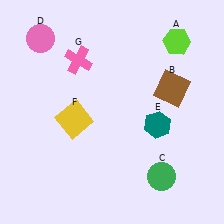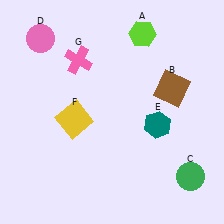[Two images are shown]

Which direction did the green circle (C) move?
The green circle (C) moved right.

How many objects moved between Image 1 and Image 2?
2 objects moved between the two images.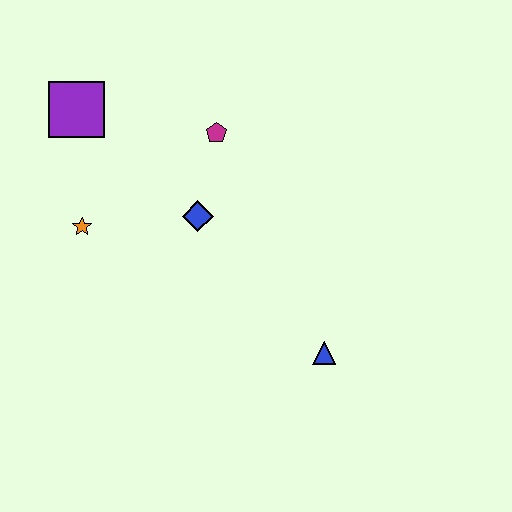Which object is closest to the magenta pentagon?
The blue diamond is closest to the magenta pentagon.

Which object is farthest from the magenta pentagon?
The blue triangle is farthest from the magenta pentagon.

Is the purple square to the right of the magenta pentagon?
No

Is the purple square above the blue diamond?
Yes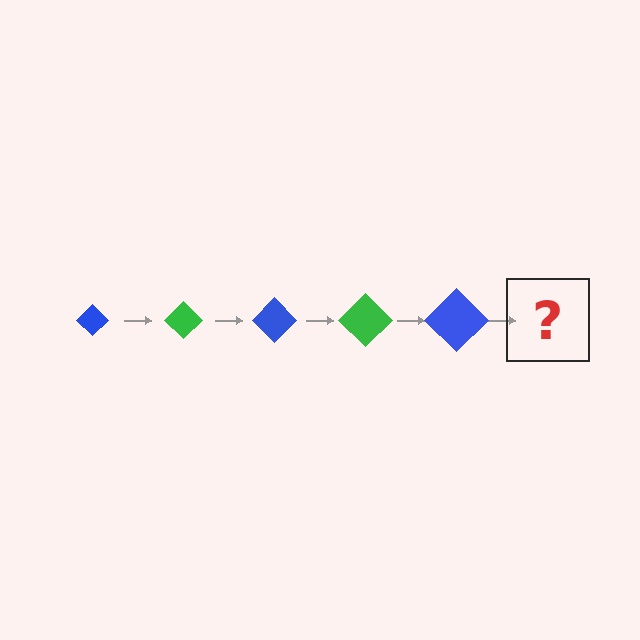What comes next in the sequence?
The next element should be a green diamond, larger than the previous one.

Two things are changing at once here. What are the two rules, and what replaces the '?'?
The two rules are that the diamond grows larger each step and the color cycles through blue and green. The '?' should be a green diamond, larger than the previous one.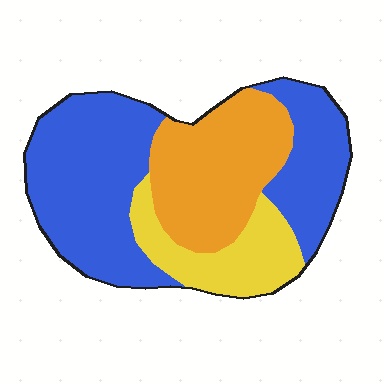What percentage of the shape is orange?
Orange takes up between a quarter and a half of the shape.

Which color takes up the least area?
Yellow, at roughly 20%.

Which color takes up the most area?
Blue, at roughly 55%.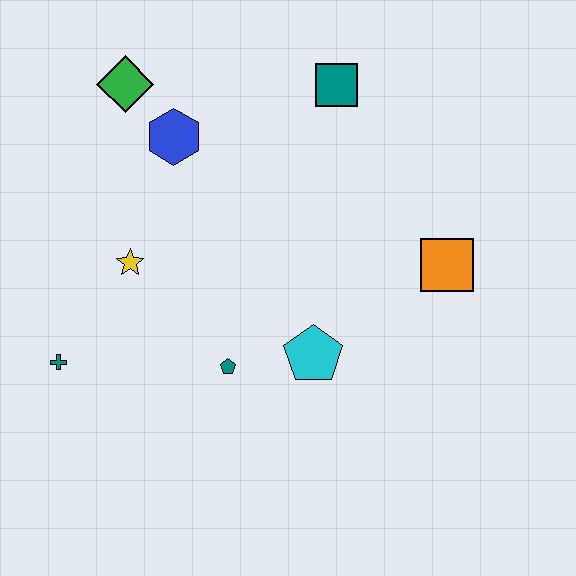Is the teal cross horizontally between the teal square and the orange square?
No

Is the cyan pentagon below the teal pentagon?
No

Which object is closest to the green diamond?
The blue hexagon is closest to the green diamond.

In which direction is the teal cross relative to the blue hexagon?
The teal cross is below the blue hexagon.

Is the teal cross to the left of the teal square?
Yes